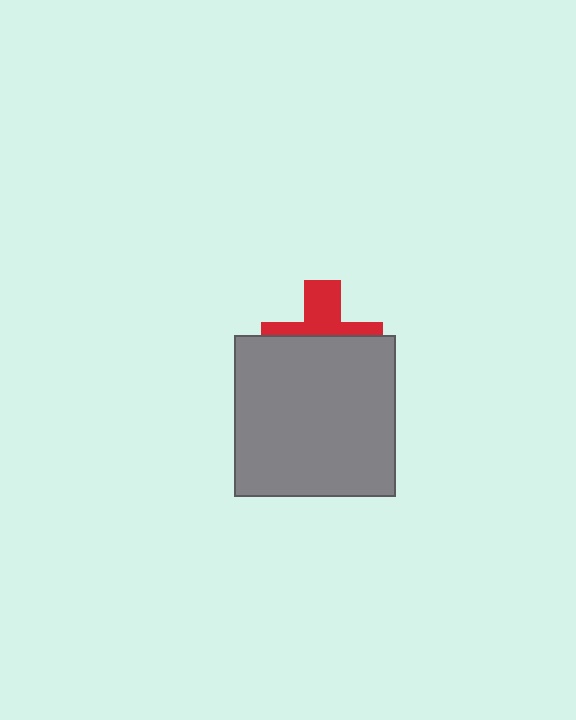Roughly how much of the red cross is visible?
A small part of it is visible (roughly 42%).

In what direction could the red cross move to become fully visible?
The red cross could move up. That would shift it out from behind the gray square entirely.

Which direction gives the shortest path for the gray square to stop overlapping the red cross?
Moving down gives the shortest separation.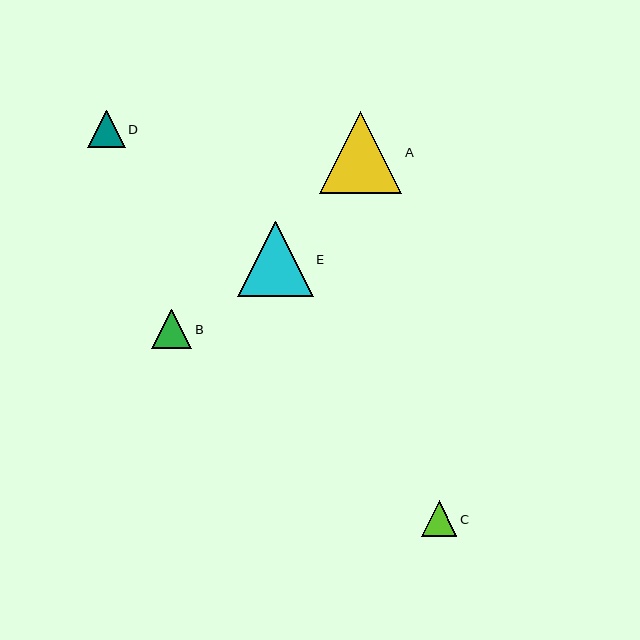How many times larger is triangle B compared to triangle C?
Triangle B is approximately 1.1 times the size of triangle C.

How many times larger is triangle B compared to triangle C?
Triangle B is approximately 1.1 times the size of triangle C.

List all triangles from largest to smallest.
From largest to smallest: A, E, B, D, C.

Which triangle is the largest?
Triangle A is the largest with a size of approximately 82 pixels.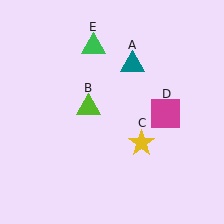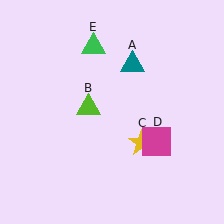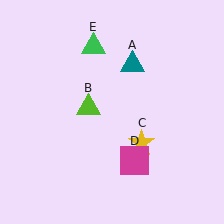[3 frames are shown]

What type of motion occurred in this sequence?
The magenta square (object D) rotated clockwise around the center of the scene.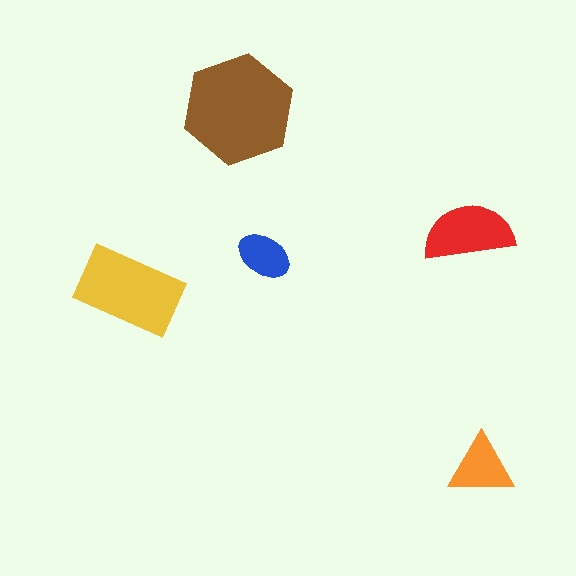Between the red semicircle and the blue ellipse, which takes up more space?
The red semicircle.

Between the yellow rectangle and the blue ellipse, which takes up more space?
The yellow rectangle.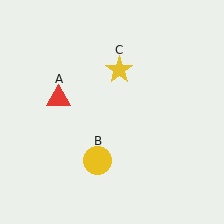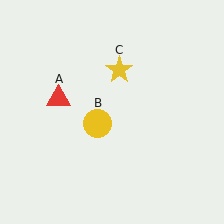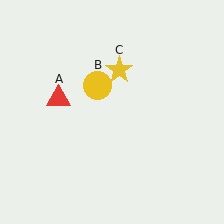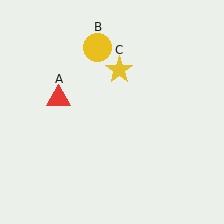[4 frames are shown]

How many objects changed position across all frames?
1 object changed position: yellow circle (object B).